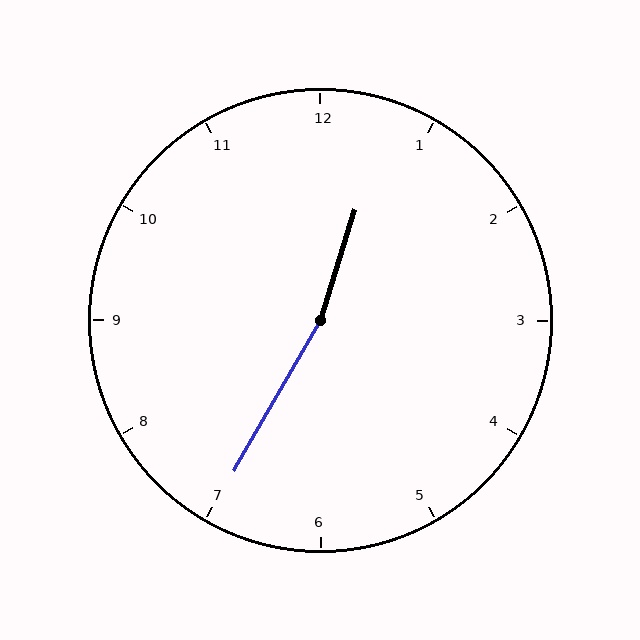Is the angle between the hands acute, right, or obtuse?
It is obtuse.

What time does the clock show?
12:35.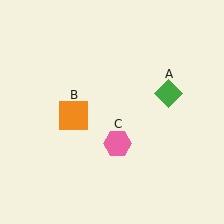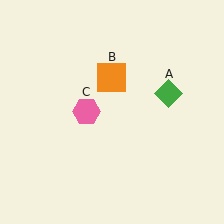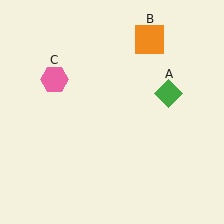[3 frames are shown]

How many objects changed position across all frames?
2 objects changed position: orange square (object B), pink hexagon (object C).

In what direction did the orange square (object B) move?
The orange square (object B) moved up and to the right.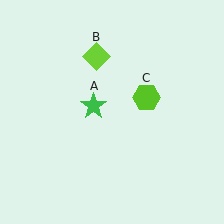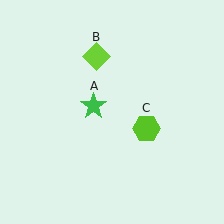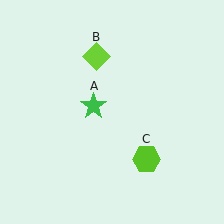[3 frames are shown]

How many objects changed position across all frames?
1 object changed position: lime hexagon (object C).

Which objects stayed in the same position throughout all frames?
Green star (object A) and lime diamond (object B) remained stationary.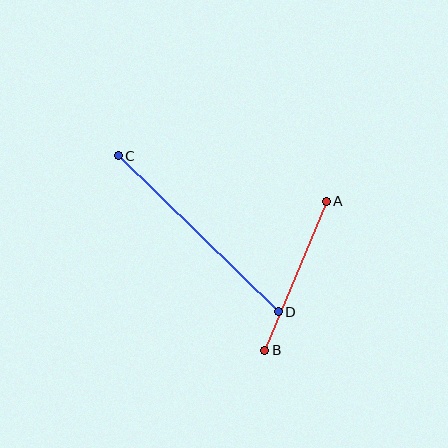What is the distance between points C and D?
The distance is approximately 223 pixels.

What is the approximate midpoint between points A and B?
The midpoint is at approximately (295, 276) pixels.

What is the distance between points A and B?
The distance is approximately 161 pixels.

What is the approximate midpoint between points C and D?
The midpoint is at approximately (198, 234) pixels.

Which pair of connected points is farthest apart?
Points C and D are farthest apart.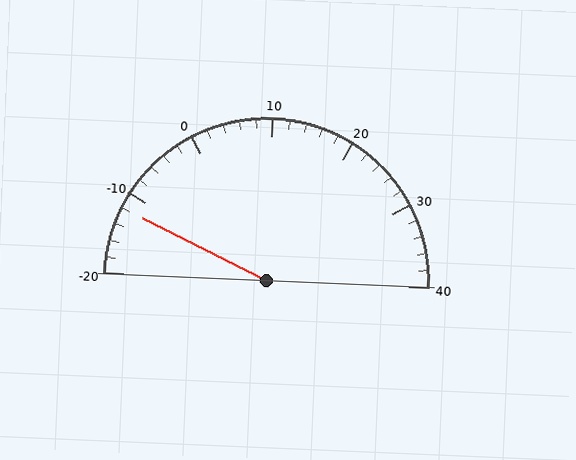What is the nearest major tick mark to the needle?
The nearest major tick mark is -10.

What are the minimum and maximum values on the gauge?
The gauge ranges from -20 to 40.